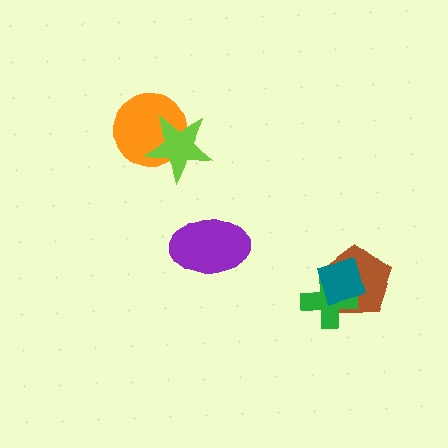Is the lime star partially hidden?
No, no other shape covers it.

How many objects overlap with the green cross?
2 objects overlap with the green cross.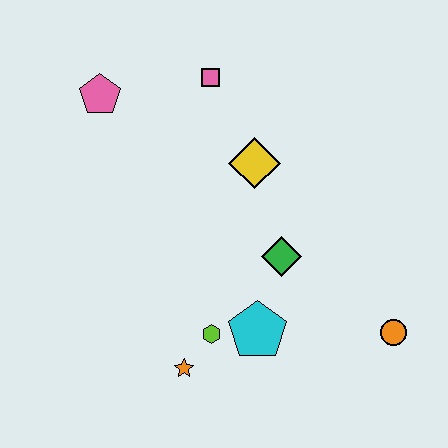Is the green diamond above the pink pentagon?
No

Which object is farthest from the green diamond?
The pink pentagon is farthest from the green diamond.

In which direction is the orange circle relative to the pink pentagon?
The orange circle is to the right of the pink pentagon.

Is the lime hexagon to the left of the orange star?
No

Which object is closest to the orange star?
The lime hexagon is closest to the orange star.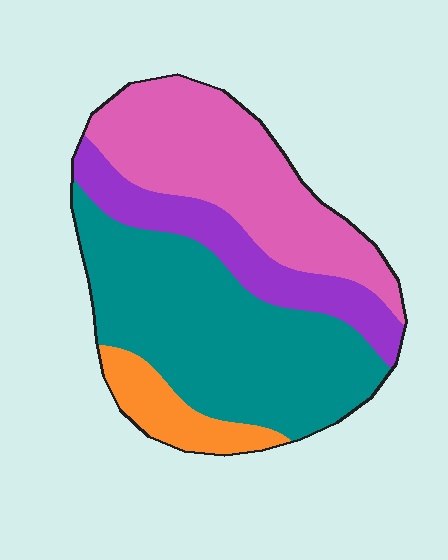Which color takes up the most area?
Teal, at roughly 40%.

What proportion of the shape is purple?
Purple takes up about one sixth (1/6) of the shape.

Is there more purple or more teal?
Teal.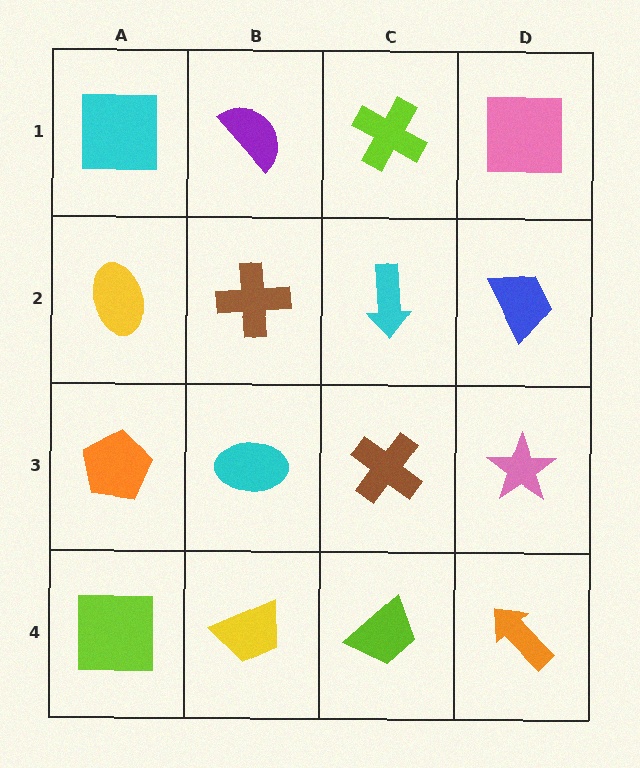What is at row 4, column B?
A yellow trapezoid.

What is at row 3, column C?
A brown cross.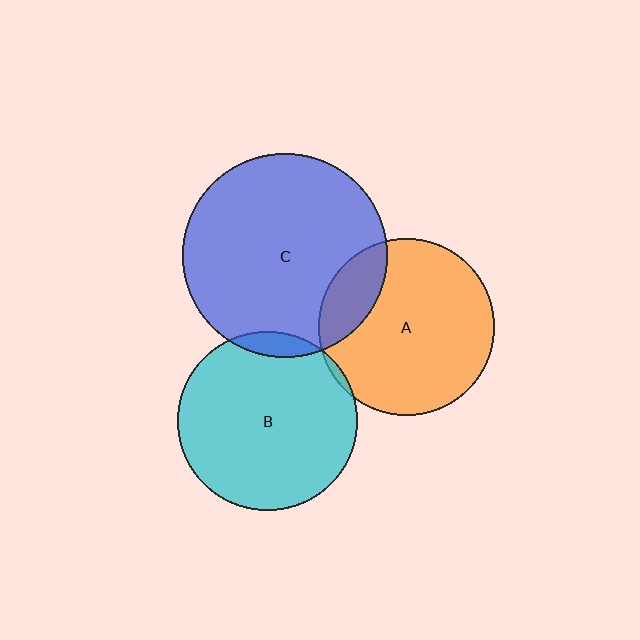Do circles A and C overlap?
Yes.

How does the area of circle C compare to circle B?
Approximately 1.3 times.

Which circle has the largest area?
Circle C (blue).